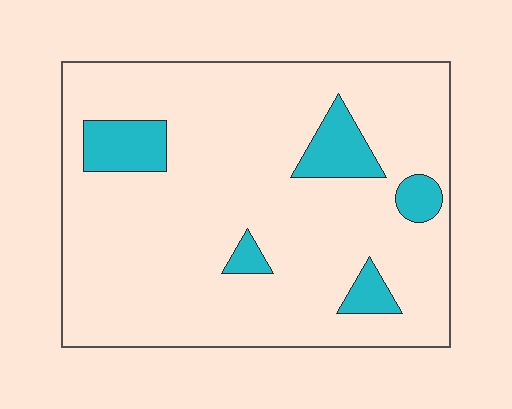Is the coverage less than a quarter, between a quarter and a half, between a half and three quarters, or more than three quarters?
Less than a quarter.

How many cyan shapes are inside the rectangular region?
5.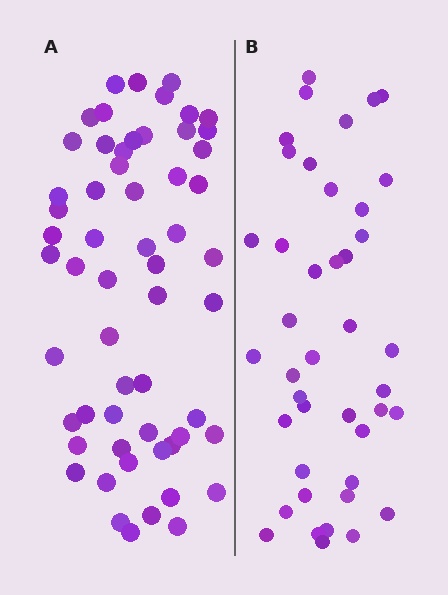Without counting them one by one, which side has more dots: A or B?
Region A (the left region) has more dots.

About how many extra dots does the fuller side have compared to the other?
Region A has approximately 15 more dots than region B.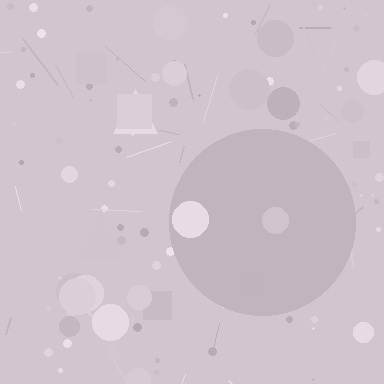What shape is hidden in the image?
A circle is hidden in the image.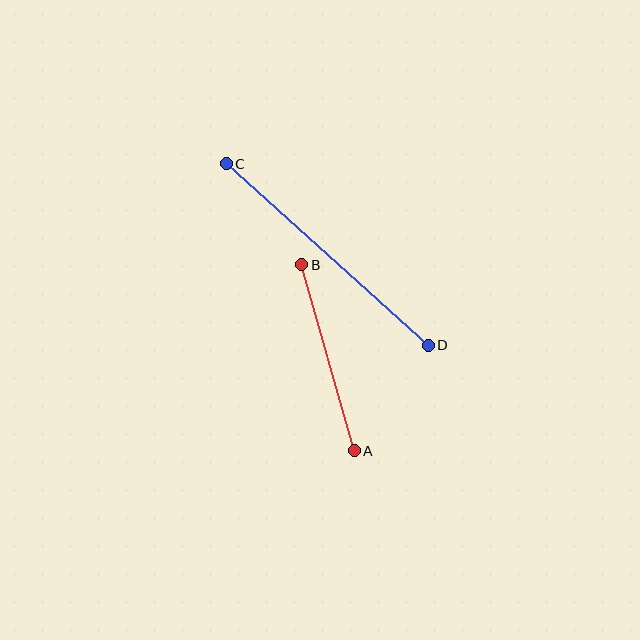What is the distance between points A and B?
The distance is approximately 194 pixels.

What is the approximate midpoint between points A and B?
The midpoint is at approximately (328, 358) pixels.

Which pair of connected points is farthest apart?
Points C and D are farthest apart.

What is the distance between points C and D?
The distance is approximately 272 pixels.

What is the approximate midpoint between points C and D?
The midpoint is at approximately (327, 255) pixels.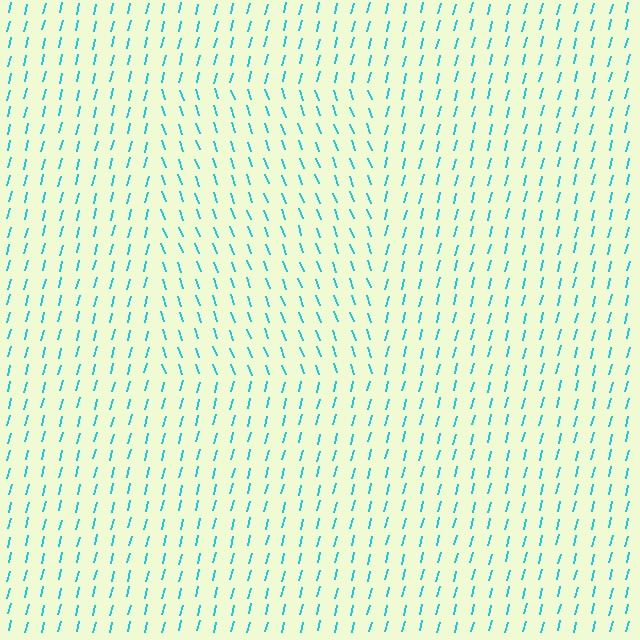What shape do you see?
I see a rectangle.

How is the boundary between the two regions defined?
The boundary is defined purely by a change in line orientation (approximately 34 degrees difference). All lines are the same color and thickness.